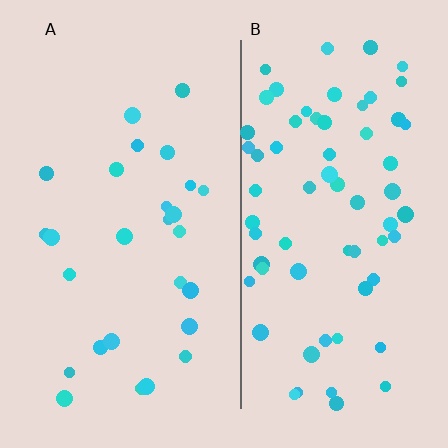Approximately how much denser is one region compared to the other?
Approximately 2.5× — region B over region A.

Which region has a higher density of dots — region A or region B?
B (the right).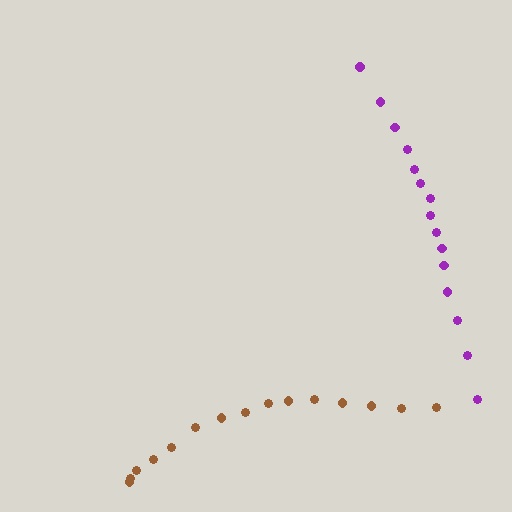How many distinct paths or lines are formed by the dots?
There are 2 distinct paths.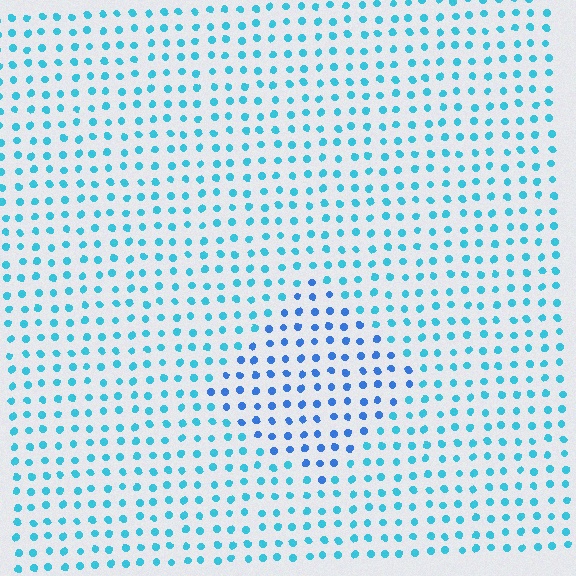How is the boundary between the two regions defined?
The boundary is defined purely by a slight shift in hue (about 28 degrees). Spacing, size, and orientation are identical on both sides.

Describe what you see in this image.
The image is filled with small cyan elements in a uniform arrangement. A diamond-shaped region is visible where the elements are tinted to a slightly different hue, forming a subtle color boundary.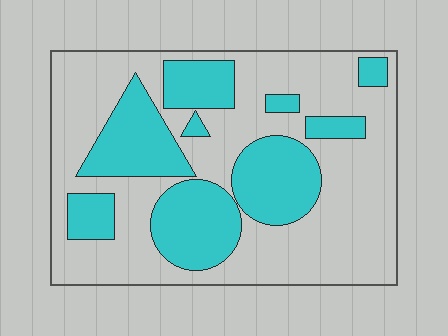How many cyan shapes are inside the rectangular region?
9.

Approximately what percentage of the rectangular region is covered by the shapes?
Approximately 35%.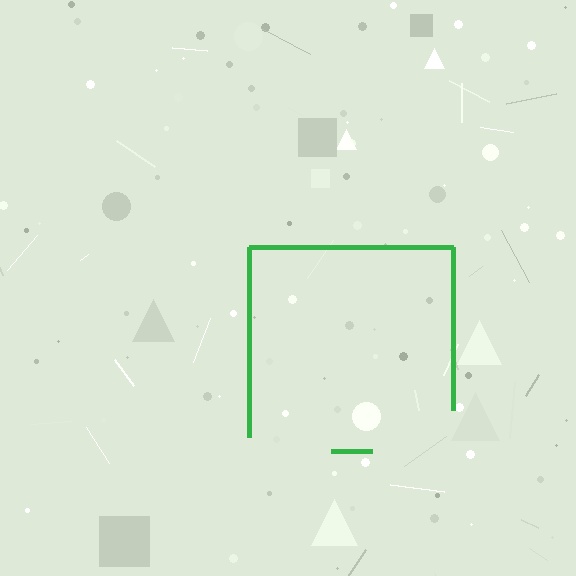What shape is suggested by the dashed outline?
The dashed outline suggests a square.